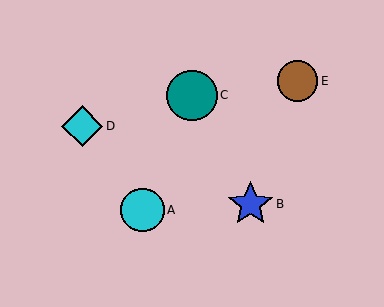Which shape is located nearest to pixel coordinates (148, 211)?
The cyan circle (labeled A) at (143, 210) is nearest to that location.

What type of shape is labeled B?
Shape B is a blue star.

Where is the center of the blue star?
The center of the blue star is at (250, 204).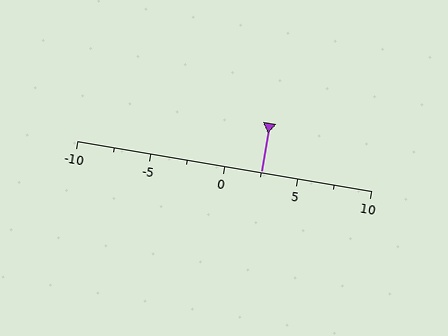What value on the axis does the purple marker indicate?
The marker indicates approximately 2.5.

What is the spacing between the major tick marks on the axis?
The major ticks are spaced 5 apart.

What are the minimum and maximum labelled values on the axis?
The axis runs from -10 to 10.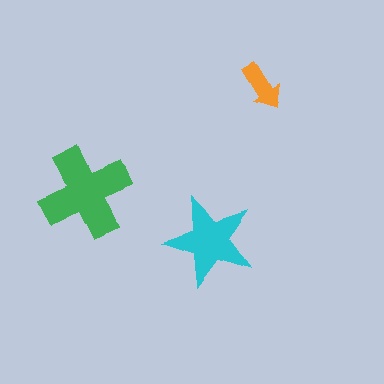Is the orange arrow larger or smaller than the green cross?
Smaller.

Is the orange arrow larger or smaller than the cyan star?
Smaller.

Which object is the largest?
The green cross.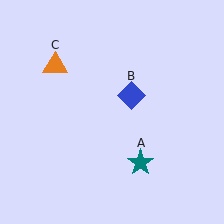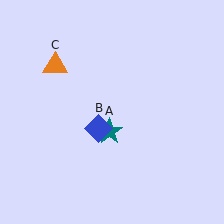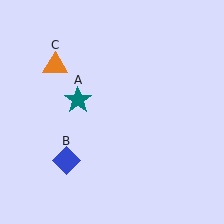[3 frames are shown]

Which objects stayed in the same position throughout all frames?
Orange triangle (object C) remained stationary.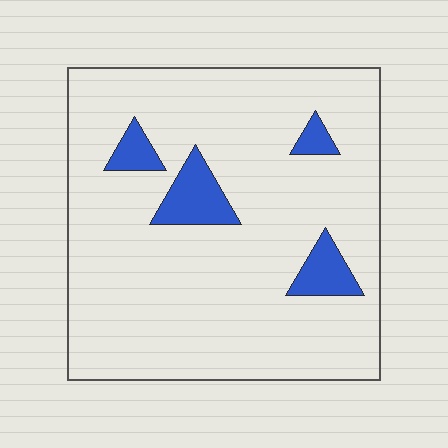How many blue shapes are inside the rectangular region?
4.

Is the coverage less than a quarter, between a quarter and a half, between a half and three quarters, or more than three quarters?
Less than a quarter.